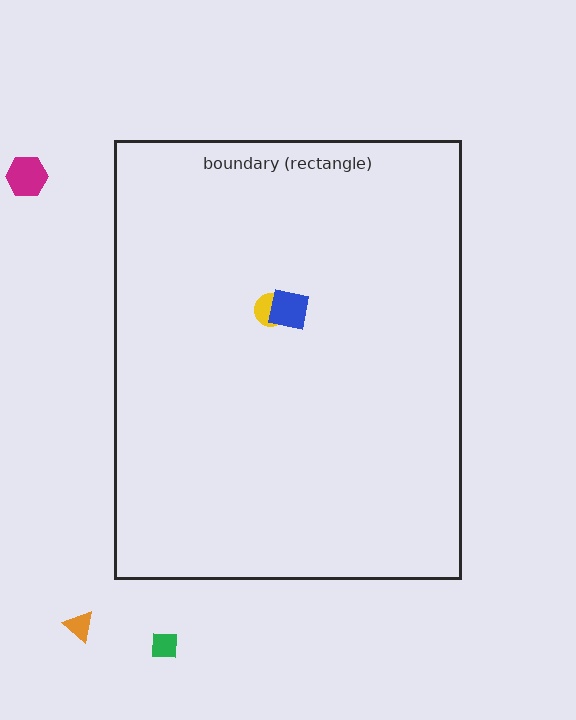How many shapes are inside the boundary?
2 inside, 3 outside.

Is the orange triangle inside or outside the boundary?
Outside.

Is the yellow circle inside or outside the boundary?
Inside.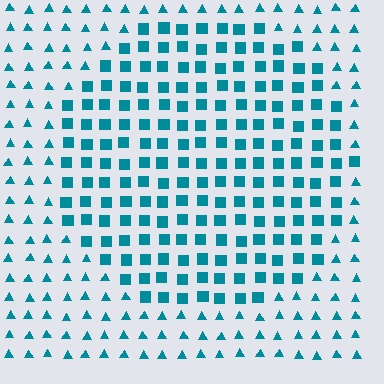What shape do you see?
I see a circle.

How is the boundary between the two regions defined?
The boundary is defined by a change in element shape: squares inside vs. triangles outside. All elements share the same color and spacing.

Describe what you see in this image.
The image is filled with small teal elements arranged in a uniform grid. A circle-shaped region contains squares, while the surrounding area contains triangles. The boundary is defined purely by the change in element shape.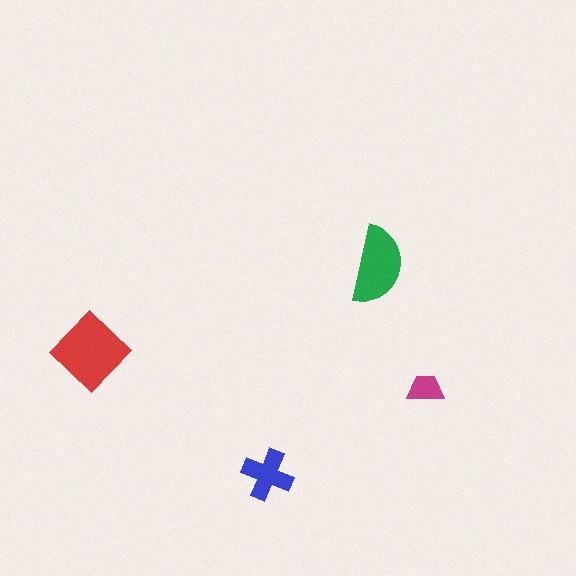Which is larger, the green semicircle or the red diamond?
The red diamond.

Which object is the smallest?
The magenta trapezoid.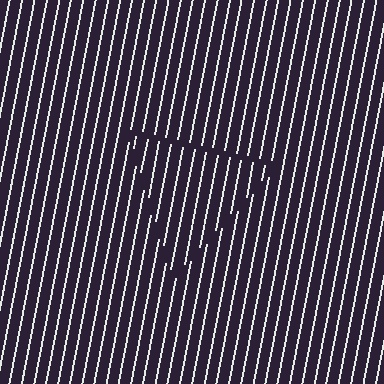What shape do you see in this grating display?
An illusory triangle. The interior of the shape contains the same grating, shifted by half a period — the contour is defined by the phase discontinuity where line-ends from the inner and outer gratings abut.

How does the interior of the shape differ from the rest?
The interior of the shape contains the same grating, shifted by half a period — the contour is defined by the phase discontinuity where line-ends from the inner and outer gratings abut.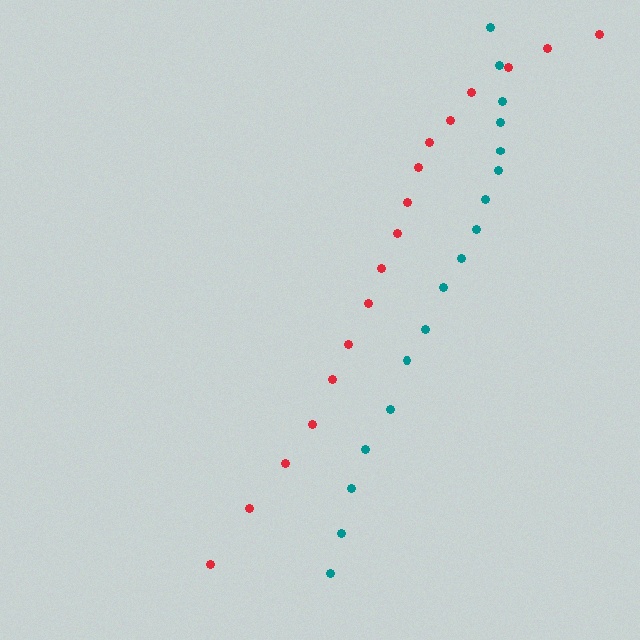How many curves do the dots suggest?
There are 2 distinct paths.